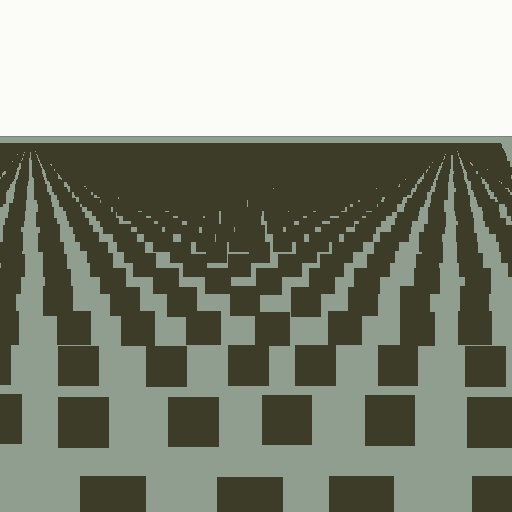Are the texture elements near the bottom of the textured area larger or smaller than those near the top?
Larger. Near the bottom, elements are closer to the viewer and appear at a bigger on-screen size.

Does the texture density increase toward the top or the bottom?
Density increases toward the top.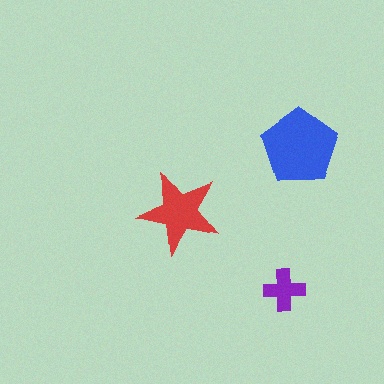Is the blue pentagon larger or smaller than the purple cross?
Larger.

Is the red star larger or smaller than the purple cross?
Larger.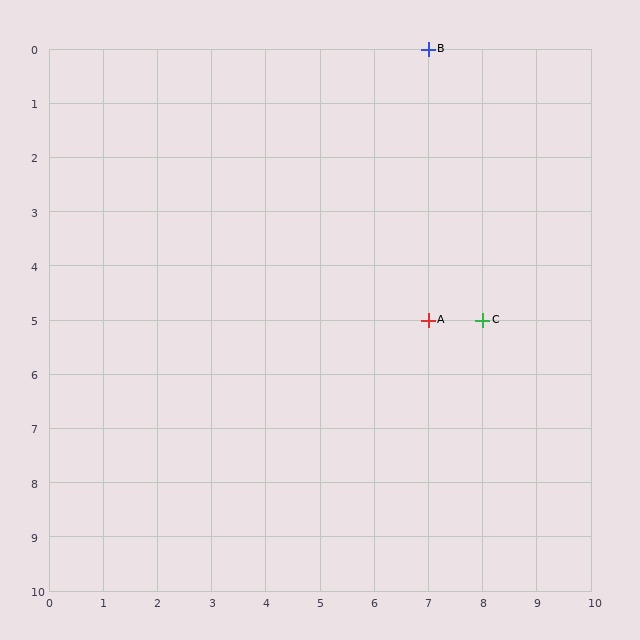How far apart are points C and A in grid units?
Points C and A are 1 column apart.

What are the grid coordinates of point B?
Point B is at grid coordinates (7, 0).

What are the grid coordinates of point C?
Point C is at grid coordinates (8, 5).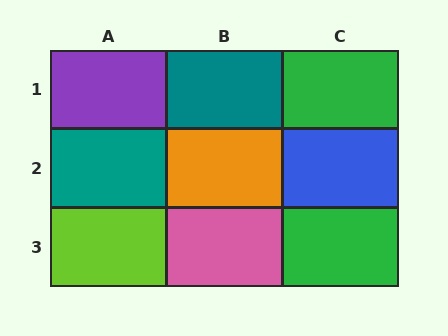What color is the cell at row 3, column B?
Pink.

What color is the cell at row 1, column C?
Green.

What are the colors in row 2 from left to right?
Teal, orange, blue.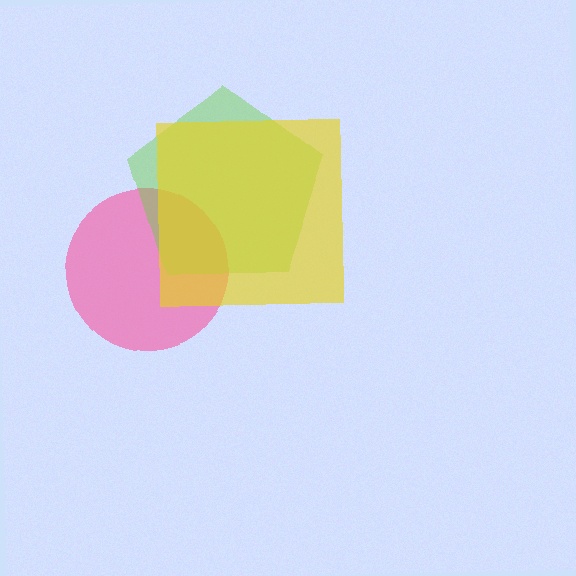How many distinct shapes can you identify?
There are 3 distinct shapes: a pink circle, a lime pentagon, a yellow square.